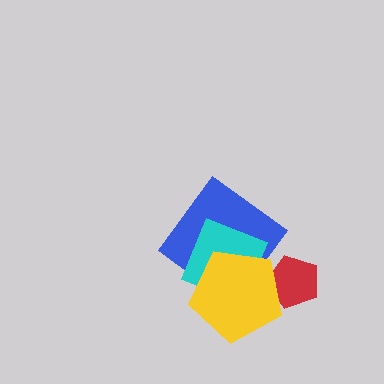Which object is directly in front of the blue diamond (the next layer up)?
The cyan square is directly in front of the blue diamond.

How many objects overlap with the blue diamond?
2 objects overlap with the blue diamond.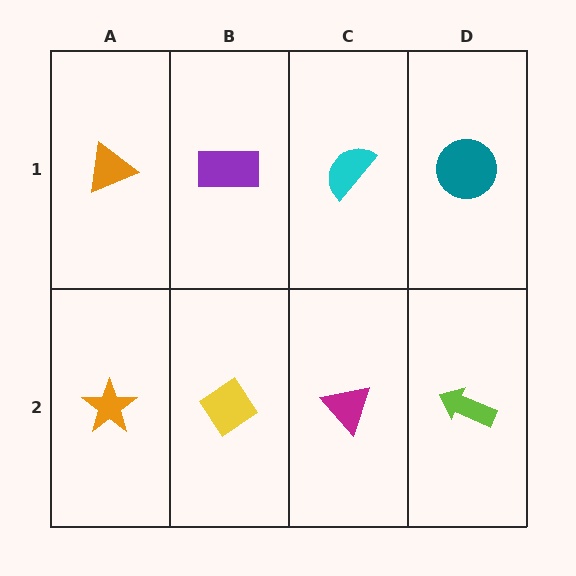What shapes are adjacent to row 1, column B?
A yellow diamond (row 2, column B), an orange triangle (row 1, column A), a cyan semicircle (row 1, column C).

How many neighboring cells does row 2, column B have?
3.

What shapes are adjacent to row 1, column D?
A lime arrow (row 2, column D), a cyan semicircle (row 1, column C).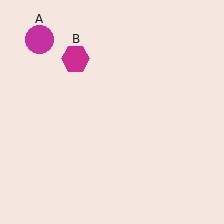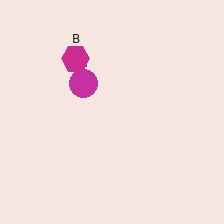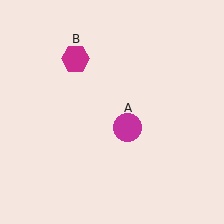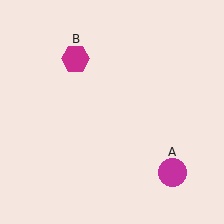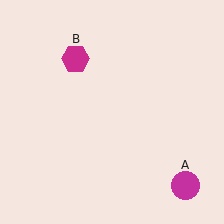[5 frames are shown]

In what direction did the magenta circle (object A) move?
The magenta circle (object A) moved down and to the right.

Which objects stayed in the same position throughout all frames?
Magenta hexagon (object B) remained stationary.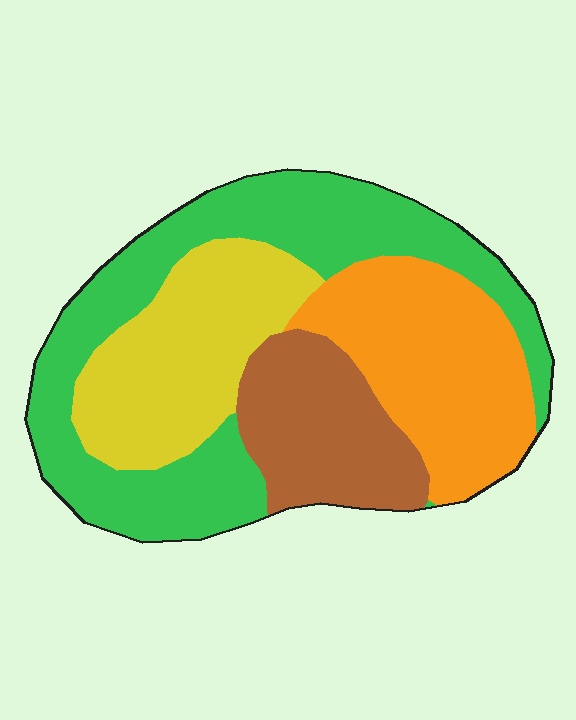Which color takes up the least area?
Brown, at roughly 15%.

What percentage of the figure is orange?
Orange takes up between a sixth and a third of the figure.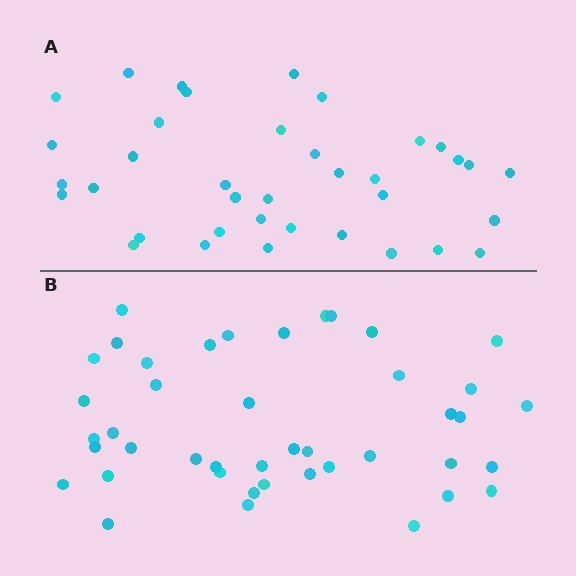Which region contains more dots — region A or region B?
Region B (the bottom region) has more dots.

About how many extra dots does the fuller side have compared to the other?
Region B has about 6 more dots than region A.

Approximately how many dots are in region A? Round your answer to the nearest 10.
About 40 dots. (The exact count is 37, which rounds to 40.)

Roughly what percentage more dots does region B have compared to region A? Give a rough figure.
About 15% more.